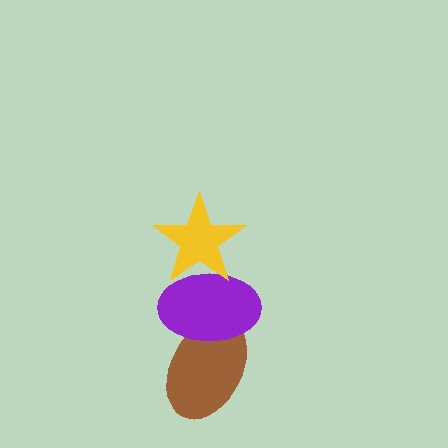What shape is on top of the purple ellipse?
The yellow star is on top of the purple ellipse.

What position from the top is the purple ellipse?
The purple ellipse is 2nd from the top.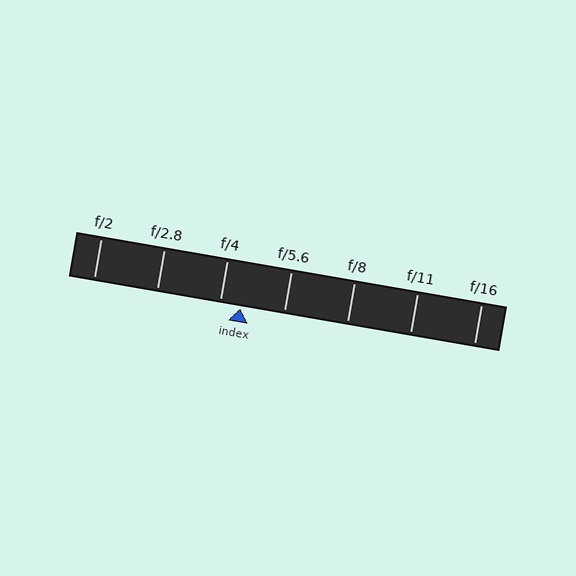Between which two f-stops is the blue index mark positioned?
The index mark is between f/4 and f/5.6.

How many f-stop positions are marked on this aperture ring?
There are 7 f-stop positions marked.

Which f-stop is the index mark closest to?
The index mark is closest to f/4.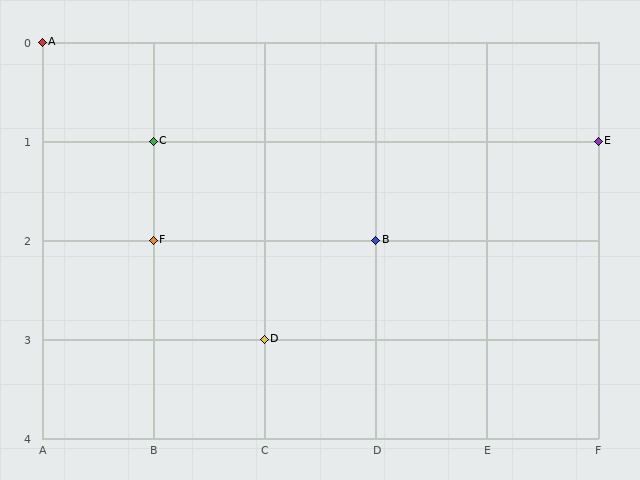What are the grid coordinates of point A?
Point A is at grid coordinates (A, 0).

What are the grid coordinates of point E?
Point E is at grid coordinates (F, 1).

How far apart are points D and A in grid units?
Points D and A are 2 columns and 3 rows apart (about 3.6 grid units diagonally).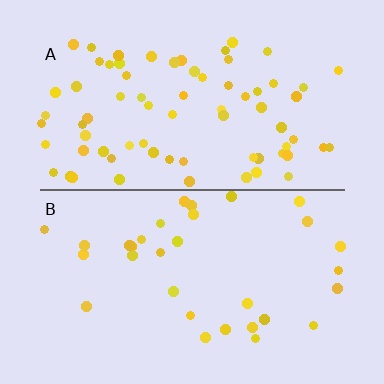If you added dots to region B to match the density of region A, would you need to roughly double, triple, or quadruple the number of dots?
Approximately double.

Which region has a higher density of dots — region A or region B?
A (the top).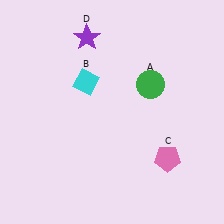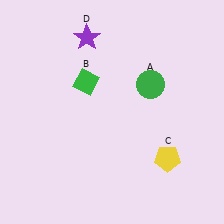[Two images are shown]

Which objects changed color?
B changed from cyan to green. C changed from pink to yellow.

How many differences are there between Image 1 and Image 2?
There are 2 differences between the two images.